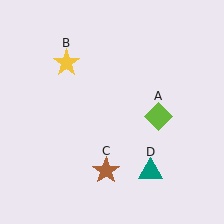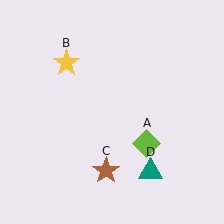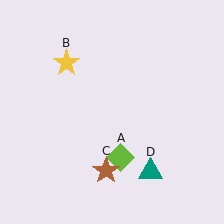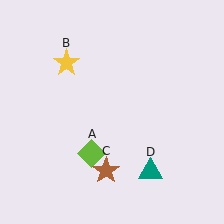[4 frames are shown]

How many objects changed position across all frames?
1 object changed position: lime diamond (object A).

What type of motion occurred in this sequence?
The lime diamond (object A) rotated clockwise around the center of the scene.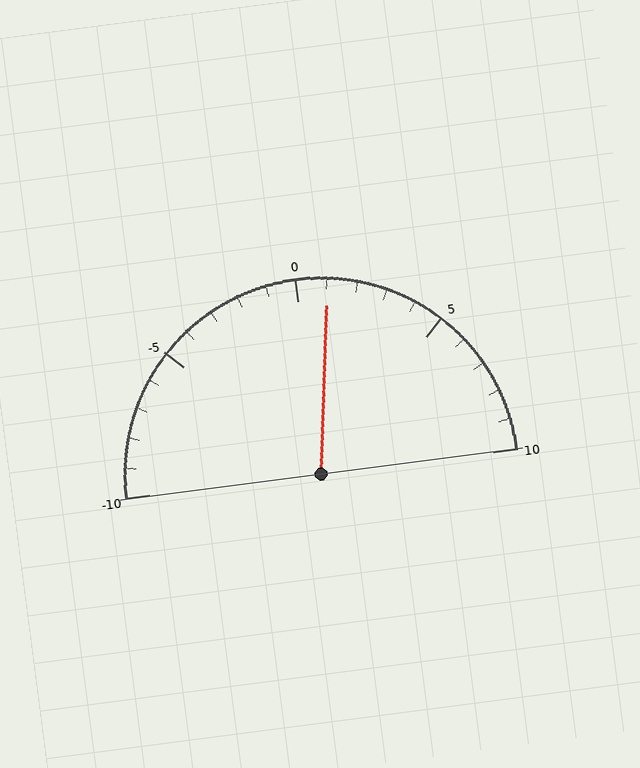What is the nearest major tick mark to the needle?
The nearest major tick mark is 0.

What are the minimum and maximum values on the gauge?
The gauge ranges from -10 to 10.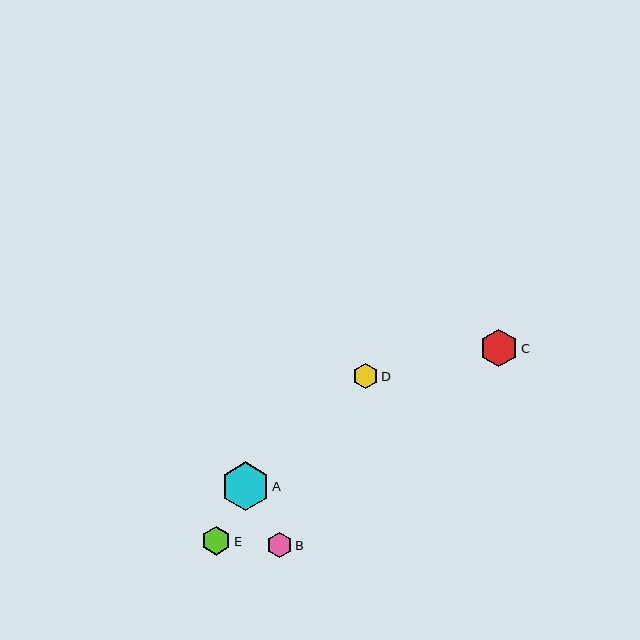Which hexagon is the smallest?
Hexagon B is the smallest with a size of approximately 25 pixels.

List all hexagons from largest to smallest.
From largest to smallest: A, C, E, D, B.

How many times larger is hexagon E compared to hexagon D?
Hexagon E is approximately 1.1 times the size of hexagon D.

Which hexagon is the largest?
Hexagon A is the largest with a size of approximately 48 pixels.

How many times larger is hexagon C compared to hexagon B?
Hexagon C is approximately 1.5 times the size of hexagon B.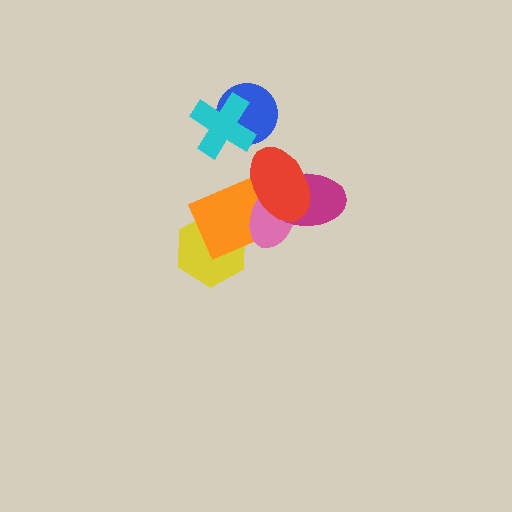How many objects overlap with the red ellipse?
3 objects overlap with the red ellipse.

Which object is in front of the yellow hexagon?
The orange rectangle is in front of the yellow hexagon.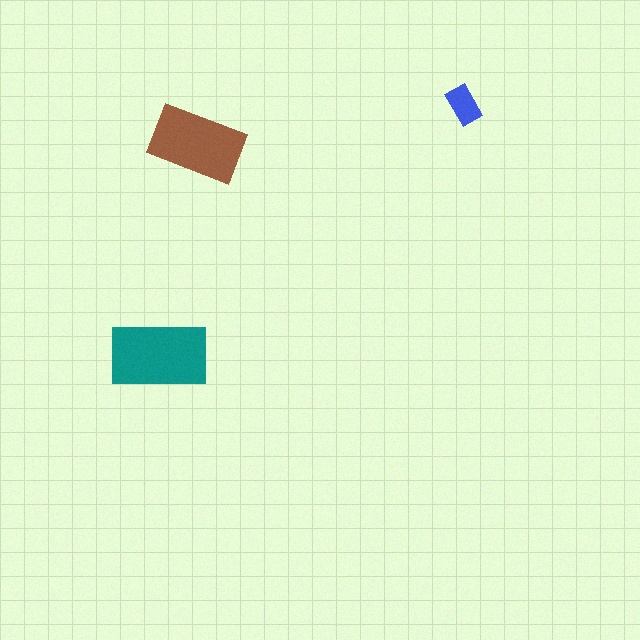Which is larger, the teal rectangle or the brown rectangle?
The teal one.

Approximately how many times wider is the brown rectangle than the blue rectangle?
About 2.5 times wider.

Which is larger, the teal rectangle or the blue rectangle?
The teal one.